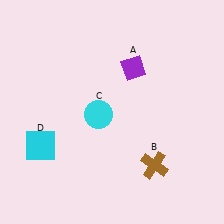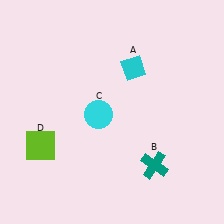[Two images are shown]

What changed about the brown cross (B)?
In Image 1, B is brown. In Image 2, it changed to teal.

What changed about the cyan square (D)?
In Image 1, D is cyan. In Image 2, it changed to lime.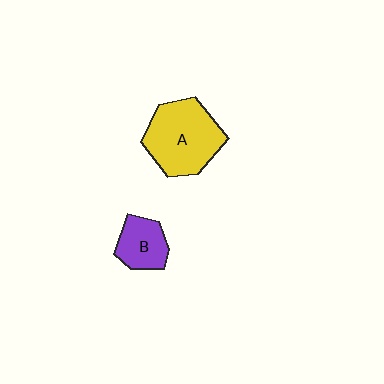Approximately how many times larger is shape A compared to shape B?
Approximately 2.0 times.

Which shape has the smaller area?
Shape B (purple).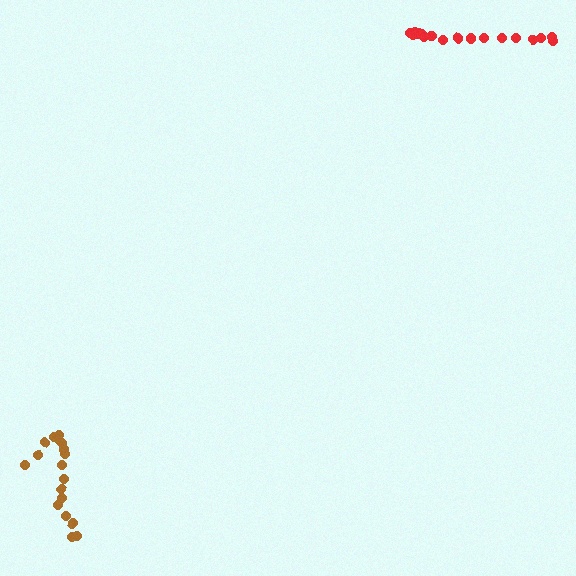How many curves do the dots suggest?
There are 2 distinct paths.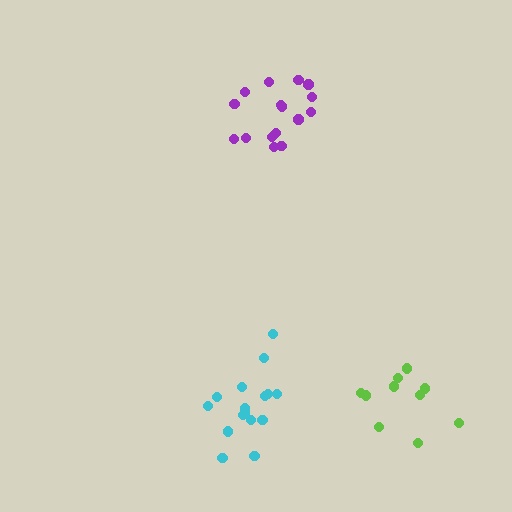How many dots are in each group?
Group 1: 16 dots, Group 2: 16 dots, Group 3: 10 dots (42 total).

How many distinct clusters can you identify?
There are 3 distinct clusters.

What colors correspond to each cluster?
The clusters are colored: cyan, purple, lime.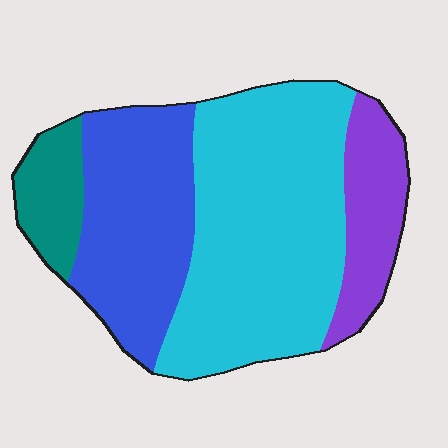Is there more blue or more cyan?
Cyan.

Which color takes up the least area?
Teal, at roughly 10%.